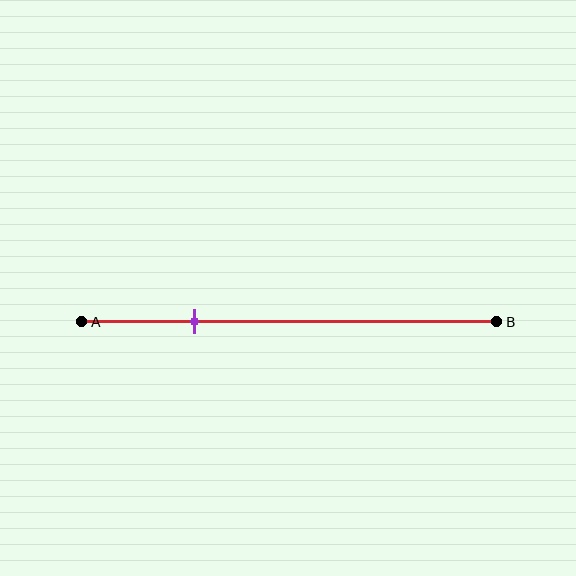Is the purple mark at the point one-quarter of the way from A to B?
Yes, the mark is approximately at the one-quarter point.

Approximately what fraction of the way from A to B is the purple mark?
The purple mark is approximately 25% of the way from A to B.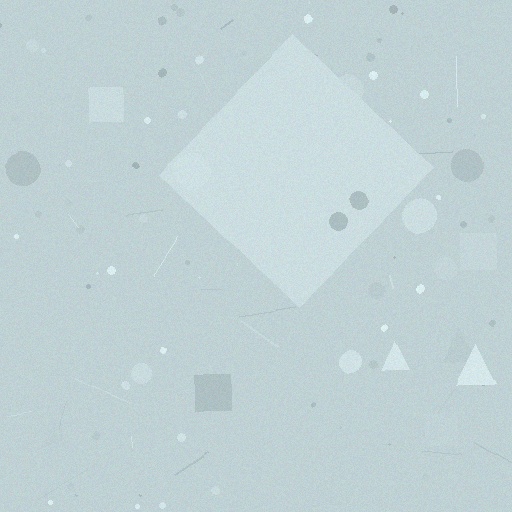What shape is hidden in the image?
A diamond is hidden in the image.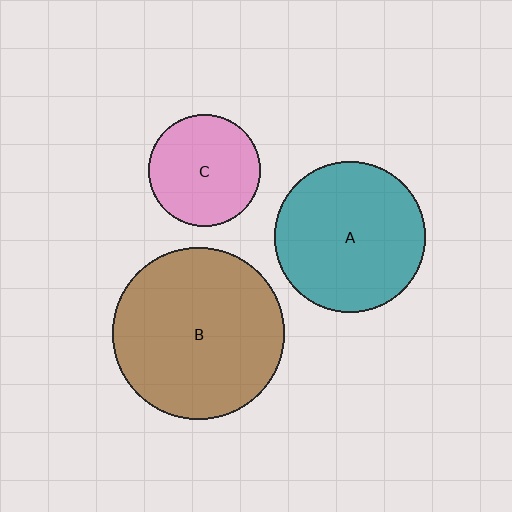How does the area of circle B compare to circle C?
Approximately 2.3 times.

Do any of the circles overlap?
No, none of the circles overlap.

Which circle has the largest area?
Circle B (brown).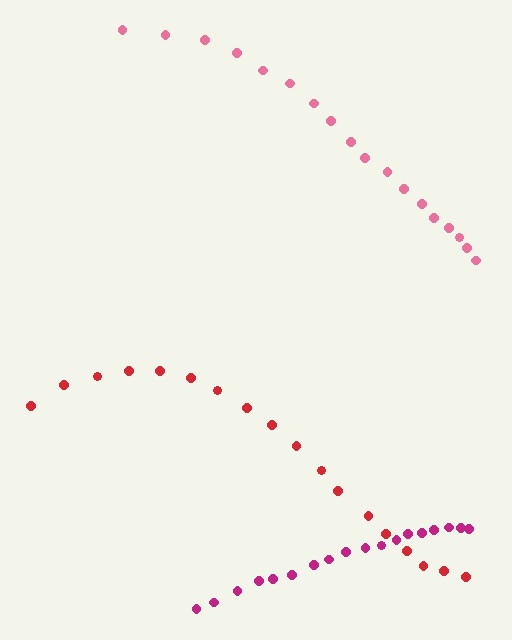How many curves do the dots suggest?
There are 3 distinct paths.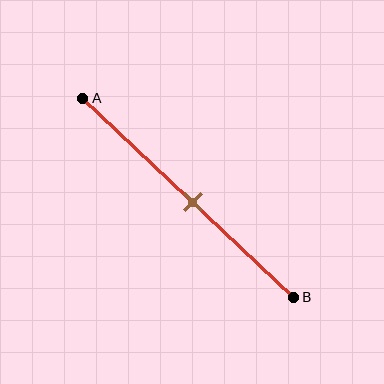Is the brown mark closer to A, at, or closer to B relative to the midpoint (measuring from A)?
The brown mark is approximately at the midpoint of segment AB.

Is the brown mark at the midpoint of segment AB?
Yes, the mark is approximately at the midpoint.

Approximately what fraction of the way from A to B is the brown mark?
The brown mark is approximately 50% of the way from A to B.